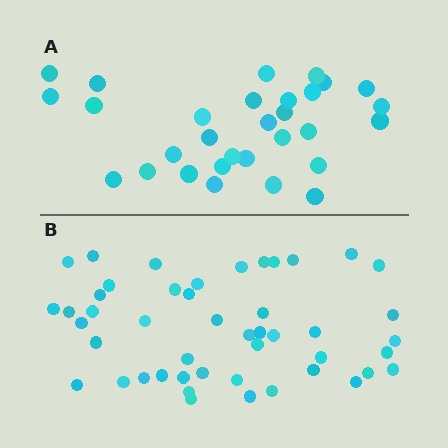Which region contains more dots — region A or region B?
Region B (the bottom region) has more dots.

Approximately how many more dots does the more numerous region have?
Region B has approximately 15 more dots than region A.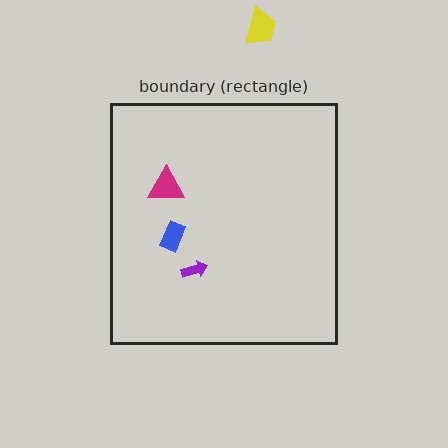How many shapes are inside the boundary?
3 inside, 1 outside.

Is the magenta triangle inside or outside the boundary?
Inside.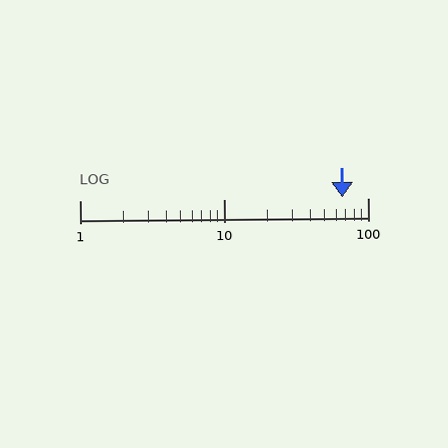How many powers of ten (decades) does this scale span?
The scale spans 2 decades, from 1 to 100.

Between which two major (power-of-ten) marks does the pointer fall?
The pointer is between 10 and 100.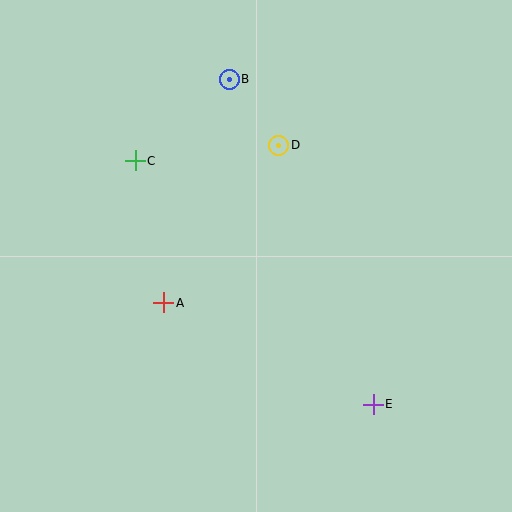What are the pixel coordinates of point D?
Point D is at (279, 145).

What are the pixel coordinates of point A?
Point A is at (164, 303).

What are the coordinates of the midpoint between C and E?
The midpoint between C and E is at (254, 282).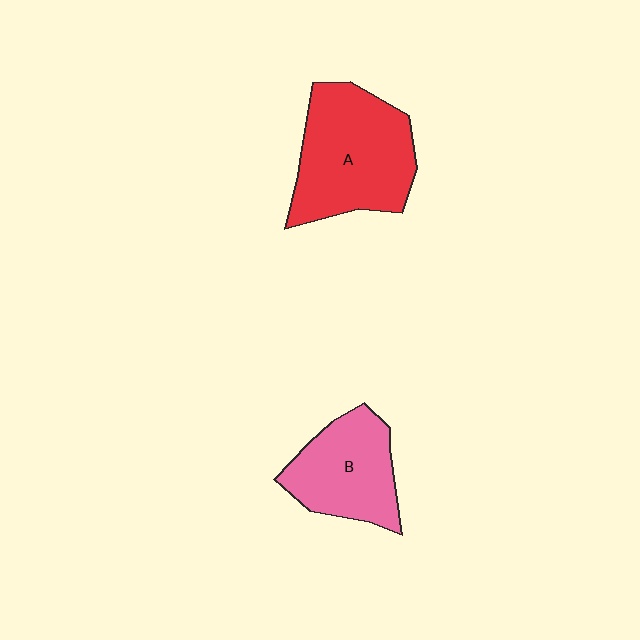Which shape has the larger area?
Shape A (red).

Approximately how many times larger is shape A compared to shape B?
Approximately 1.4 times.